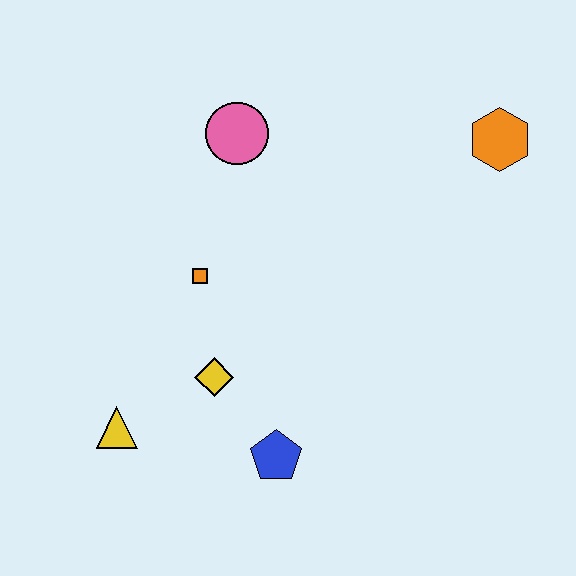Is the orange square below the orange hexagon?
Yes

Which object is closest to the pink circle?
The orange square is closest to the pink circle.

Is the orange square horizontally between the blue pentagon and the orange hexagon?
No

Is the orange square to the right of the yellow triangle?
Yes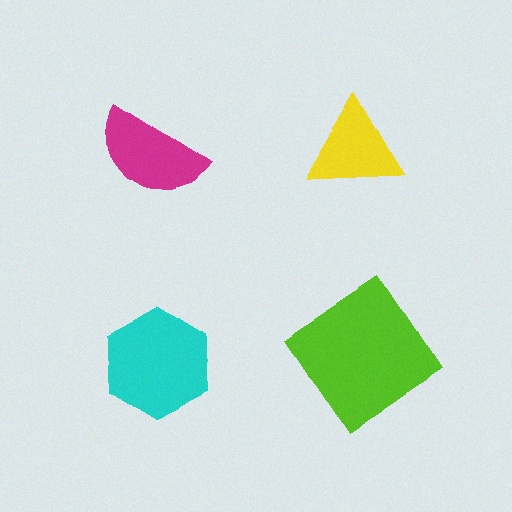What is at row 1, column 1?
A magenta semicircle.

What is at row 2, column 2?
A lime diamond.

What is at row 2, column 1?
A cyan hexagon.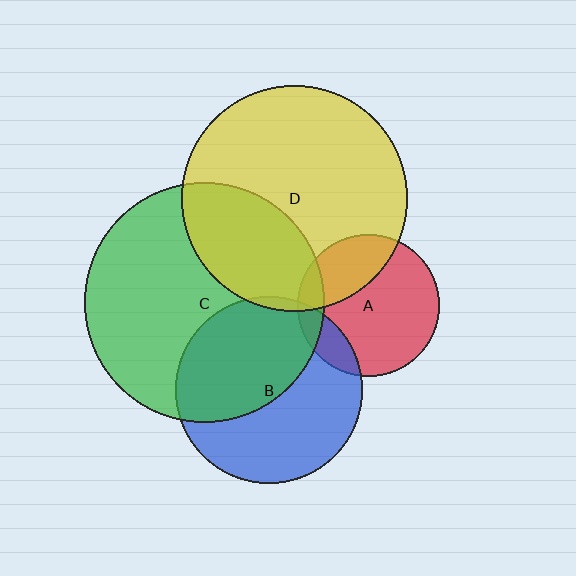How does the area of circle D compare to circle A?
Approximately 2.5 times.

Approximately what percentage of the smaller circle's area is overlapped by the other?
Approximately 50%.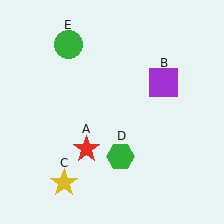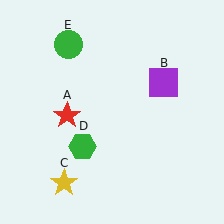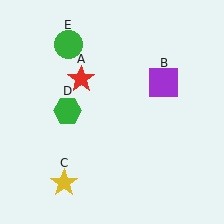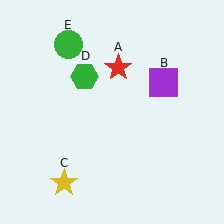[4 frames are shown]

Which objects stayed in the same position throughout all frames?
Purple square (object B) and yellow star (object C) and green circle (object E) remained stationary.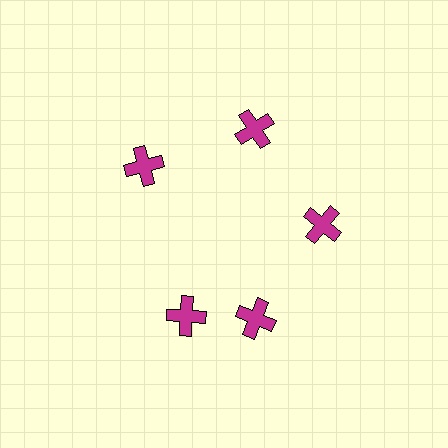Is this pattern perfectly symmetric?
No. The 5 magenta crosses are arranged in a ring, but one element near the 8 o'clock position is rotated out of alignment along the ring, breaking the 5-fold rotational symmetry.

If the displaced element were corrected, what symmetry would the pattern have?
It would have 5-fold rotational symmetry — the pattern would map onto itself every 72 degrees.